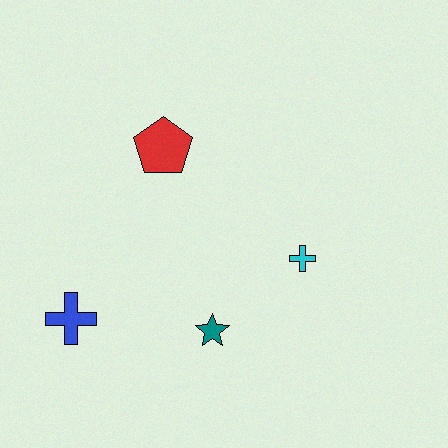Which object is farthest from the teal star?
The red pentagon is farthest from the teal star.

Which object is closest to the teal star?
The cyan cross is closest to the teal star.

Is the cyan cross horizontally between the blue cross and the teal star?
No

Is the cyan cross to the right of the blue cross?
Yes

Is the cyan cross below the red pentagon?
Yes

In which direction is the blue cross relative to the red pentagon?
The blue cross is below the red pentagon.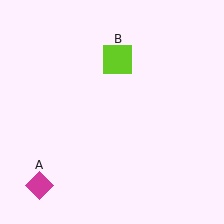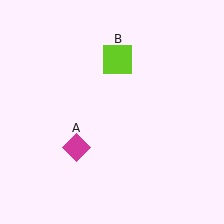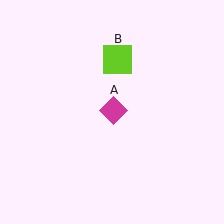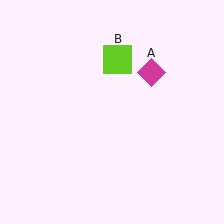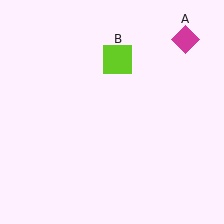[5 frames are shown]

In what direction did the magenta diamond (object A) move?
The magenta diamond (object A) moved up and to the right.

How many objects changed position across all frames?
1 object changed position: magenta diamond (object A).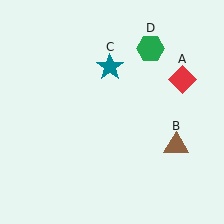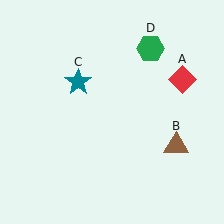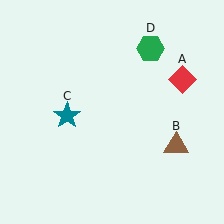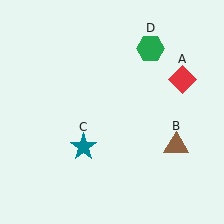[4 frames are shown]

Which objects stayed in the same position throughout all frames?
Red diamond (object A) and brown triangle (object B) and green hexagon (object D) remained stationary.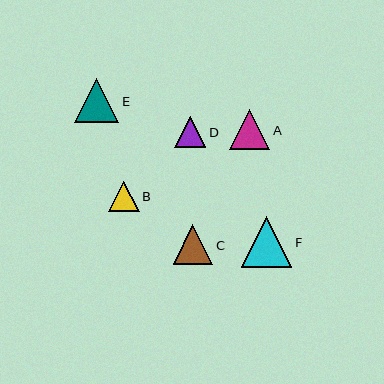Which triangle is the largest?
Triangle F is the largest with a size of approximately 50 pixels.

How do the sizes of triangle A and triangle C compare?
Triangle A and triangle C are approximately the same size.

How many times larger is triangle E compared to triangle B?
Triangle E is approximately 1.4 times the size of triangle B.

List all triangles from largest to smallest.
From largest to smallest: F, E, A, C, B, D.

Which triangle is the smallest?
Triangle D is the smallest with a size of approximately 31 pixels.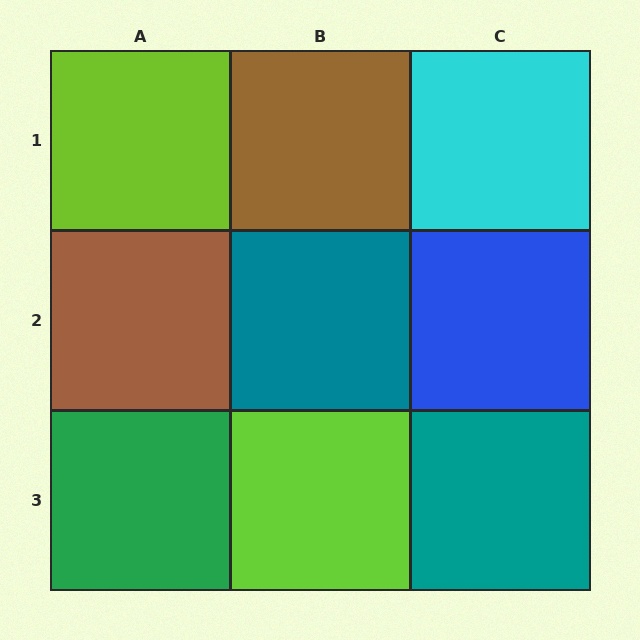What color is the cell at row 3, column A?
Green.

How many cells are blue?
1 cell is blue.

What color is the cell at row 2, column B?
Teal.